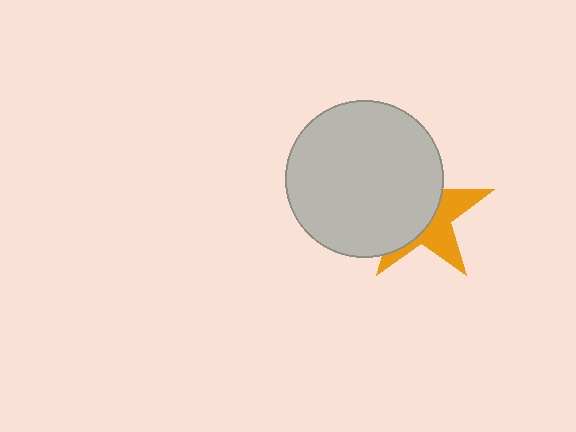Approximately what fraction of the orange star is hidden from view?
Roughly 60% of the orange star is hidden behind the light gray circle.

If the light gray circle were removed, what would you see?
You would see the complete orange star.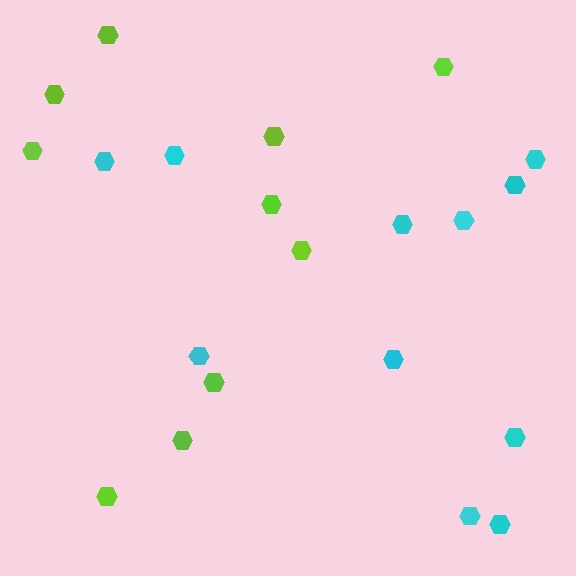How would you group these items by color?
There are 2 groups: one group of cyan hexagons (11) and one group of lime hexagons (10).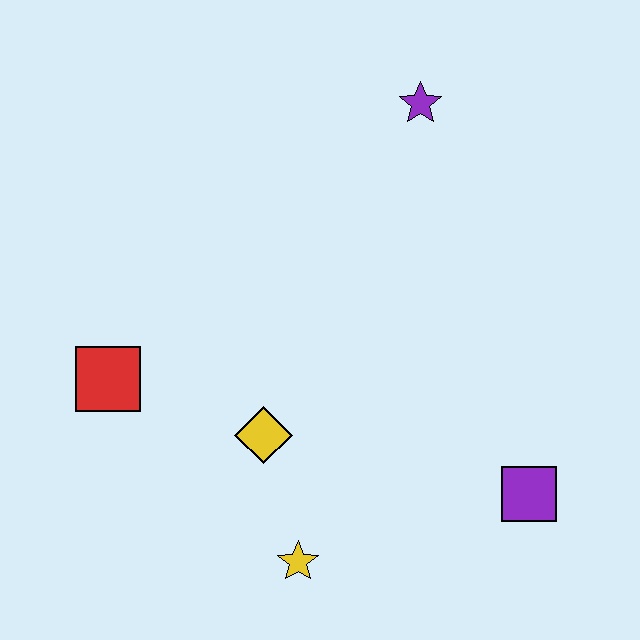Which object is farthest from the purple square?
The red square is farthest from the purple square.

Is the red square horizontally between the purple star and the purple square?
No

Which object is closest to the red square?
The yellow diamond is closest to the red square.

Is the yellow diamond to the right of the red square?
Yes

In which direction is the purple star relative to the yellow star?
The purple star is above the yellow star.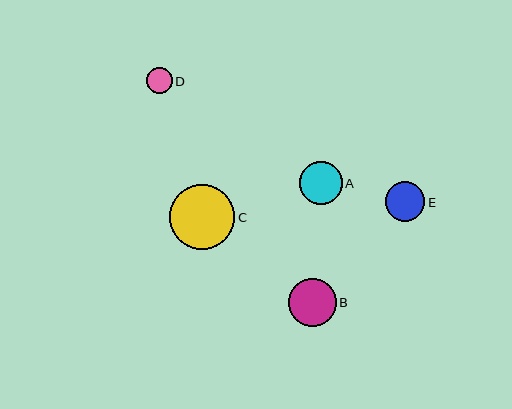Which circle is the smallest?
Circle D is the smallest with a size of approximately 26 pixels.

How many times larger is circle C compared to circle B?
Circle C is approximately 1.4 times the size of circle B.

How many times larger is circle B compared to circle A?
Circle B is approximately 1.1 times the size of circle A.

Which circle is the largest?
Circle C is the largest with a size of approximately 66 pixels.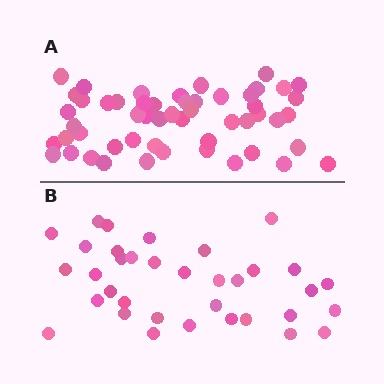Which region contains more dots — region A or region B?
Region A (the top region) has more dots.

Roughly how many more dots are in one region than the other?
Region A has approximately 20 more dots than region B.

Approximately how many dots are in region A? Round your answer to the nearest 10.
About 50 dots. (The exact count is 53, which rounds to 50.)